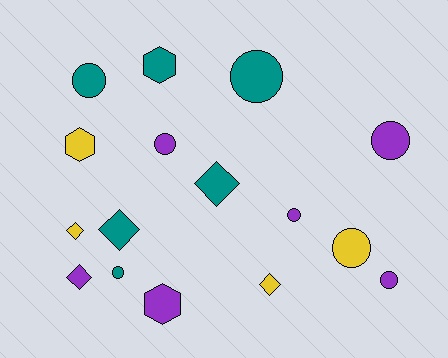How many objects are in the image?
There are 16 objects.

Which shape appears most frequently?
Circle, with 8 objects.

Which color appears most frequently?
Teal, with 6 objects.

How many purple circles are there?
There are 4 purple circles.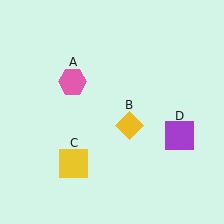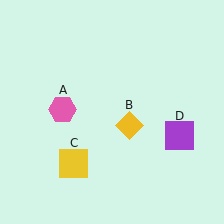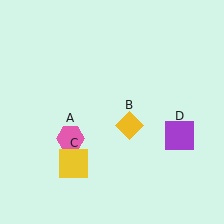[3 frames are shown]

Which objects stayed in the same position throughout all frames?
Yellow diamond (object B) and yellow square (object C) and purple square (object D) remained stationary.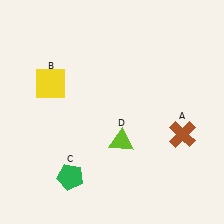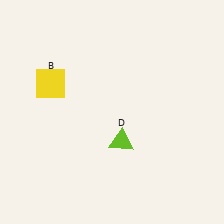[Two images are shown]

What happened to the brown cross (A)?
The brown cross (A) was removed in Image 2. It was in the bottom-right area of Image 1.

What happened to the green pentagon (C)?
The green pentagon (C) was removed in Image 2. It was in the bottom-left area of Image 1.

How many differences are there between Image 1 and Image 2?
There are 2 differences between the two images.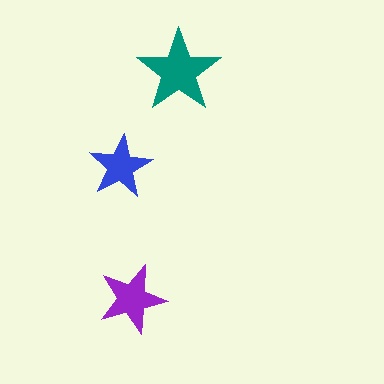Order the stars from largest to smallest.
the teal one, the purple one, the blue one.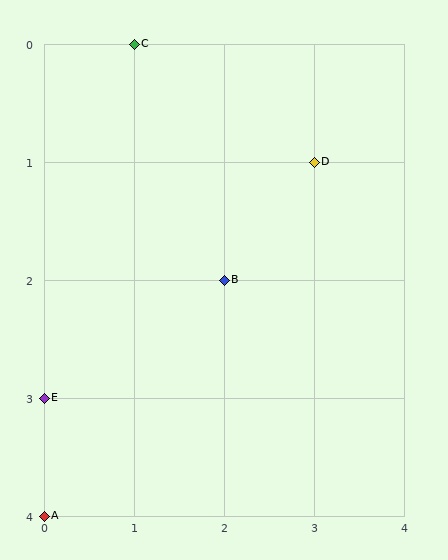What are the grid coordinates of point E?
Point E is at grid coordinates (0, 3).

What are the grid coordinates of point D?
Point D is at grid coordinates (3, 1).